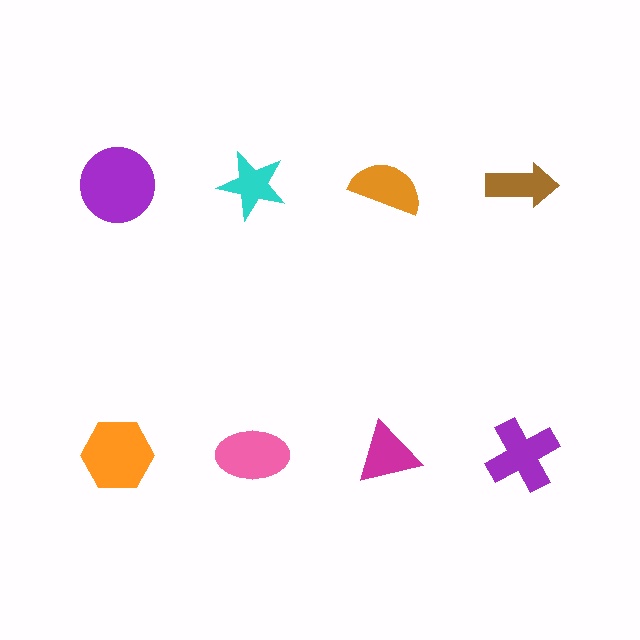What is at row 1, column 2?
A cyan star.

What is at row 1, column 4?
A brown arrow.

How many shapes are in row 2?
4 shapes.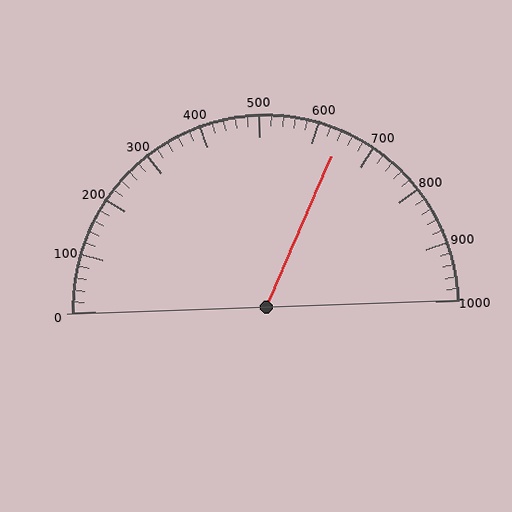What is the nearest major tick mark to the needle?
The nearest major tick mark is 600.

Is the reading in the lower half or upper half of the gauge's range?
The reading is in the upper half of the range (0 to 1000).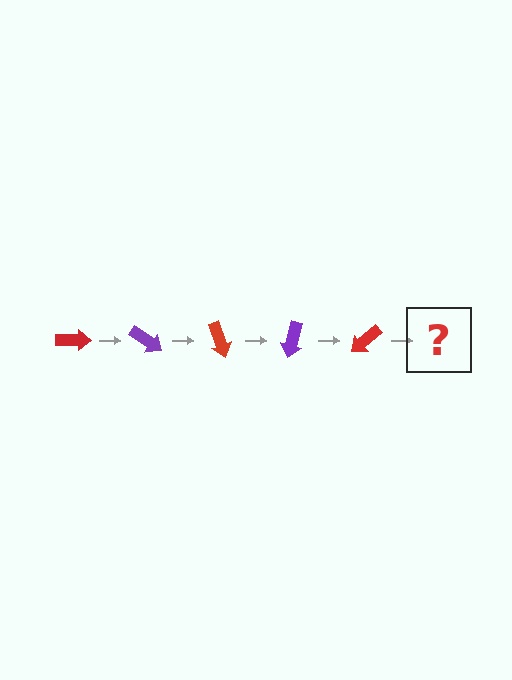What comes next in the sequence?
The next element should be a purple arrow, rotated 175 degrees from the start.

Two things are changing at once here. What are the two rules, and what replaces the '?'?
The two rules are that it rotates 35 degrees each step and the color cycles through red and purple. The '?' should be a purple arrow, rotated 175 degrees from the start.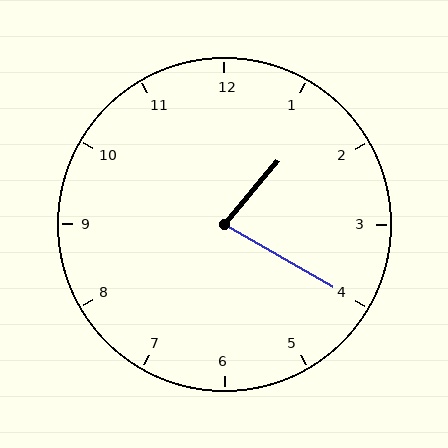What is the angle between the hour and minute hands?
Approximately 80 degrees.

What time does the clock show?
1:20.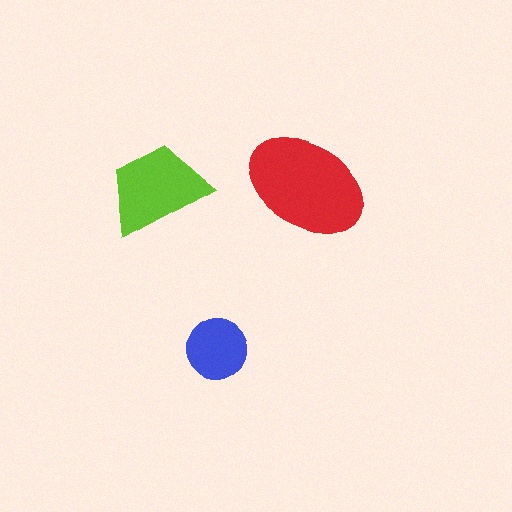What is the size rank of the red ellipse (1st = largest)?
1st.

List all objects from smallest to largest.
The blue circle, the lime trapezoid, the red ellipse.